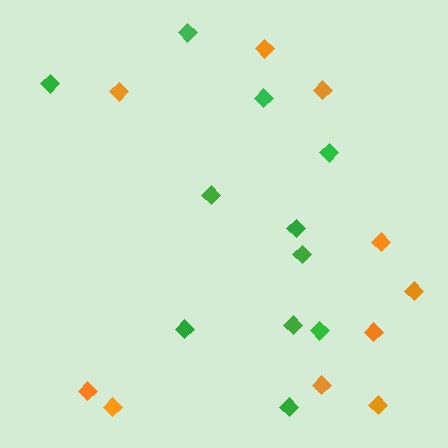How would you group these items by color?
There are 2 groups: one group of orange diamonds (10) and one group of green diamonds (11).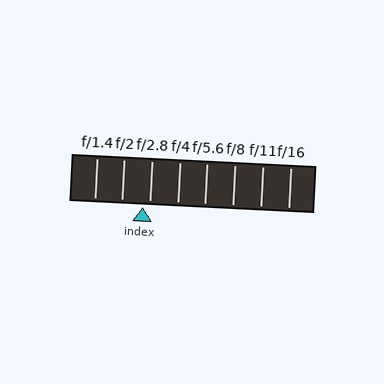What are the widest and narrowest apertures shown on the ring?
The widest aperture shown is f/1.4 and the narrowest is f/16.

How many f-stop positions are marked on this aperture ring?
There are 8 f-stop positions marked.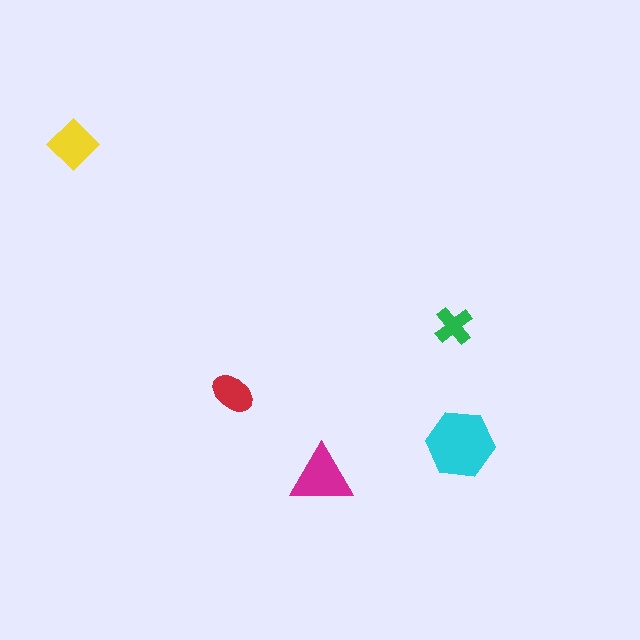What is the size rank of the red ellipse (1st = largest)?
4th.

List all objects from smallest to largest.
The green cross, the red ellipse, the yellow diamond, the magenta triangle, the cyan hexagon.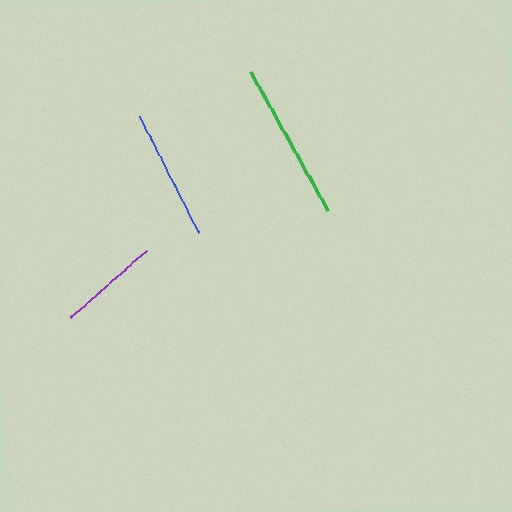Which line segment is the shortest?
The purple line is the shortest at approximately 102 pixels.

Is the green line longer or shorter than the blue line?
The green line is longer than the blue line.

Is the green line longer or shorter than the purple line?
The green line is longer than the purple line.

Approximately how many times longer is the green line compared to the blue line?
The green line is approximately 1.2 times the length of the blue line.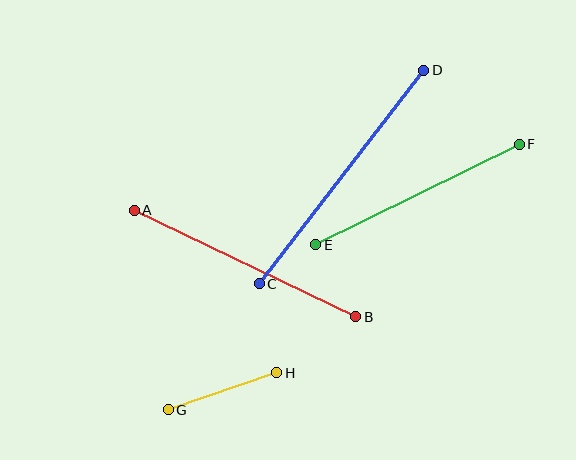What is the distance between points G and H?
The distance is approximately 114 pixels.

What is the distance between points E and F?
The distance is approximately 227 pixels.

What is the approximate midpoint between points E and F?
The midpoint is at approximately (418, 195) pixels.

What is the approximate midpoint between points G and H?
The midpoint is at approximately (223, 391) pixels.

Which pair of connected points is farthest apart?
Points C and D are farthest apart.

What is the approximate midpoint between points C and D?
The midpoint is at approximately (342, 177) pixels.